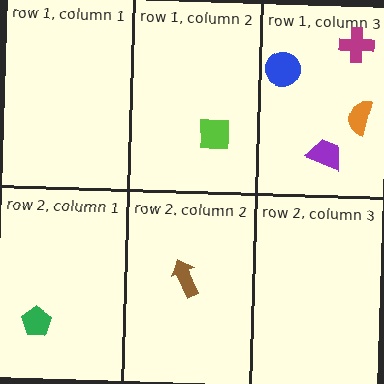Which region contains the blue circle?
The row 1, column 3 region.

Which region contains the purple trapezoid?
The row 1, column 3 region.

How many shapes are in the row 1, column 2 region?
1.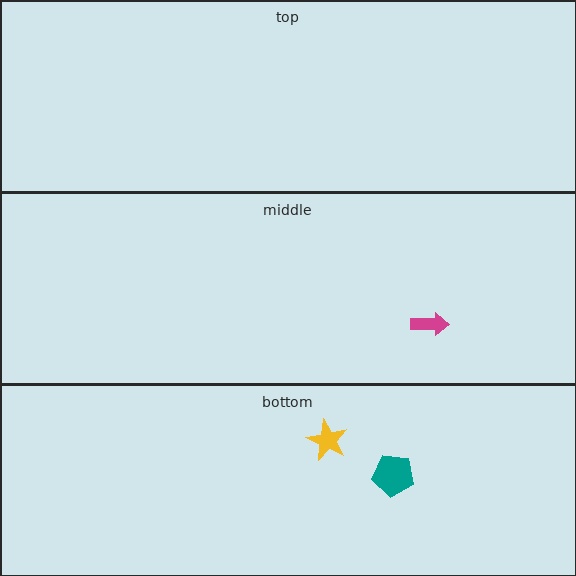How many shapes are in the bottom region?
2.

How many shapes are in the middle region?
1.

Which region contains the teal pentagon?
The bottom region.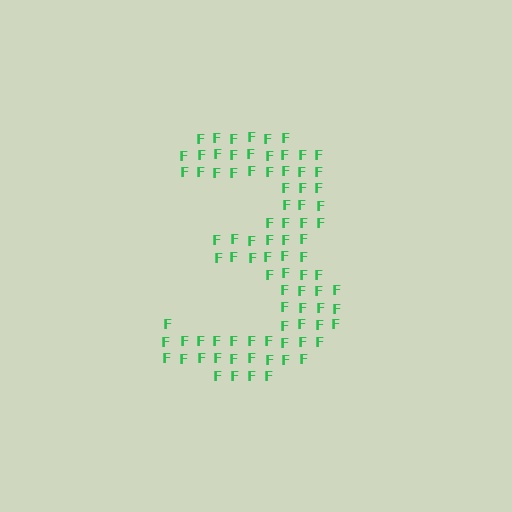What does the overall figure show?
The overall figure shows the digit 3.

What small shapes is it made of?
It is made of small letter F's.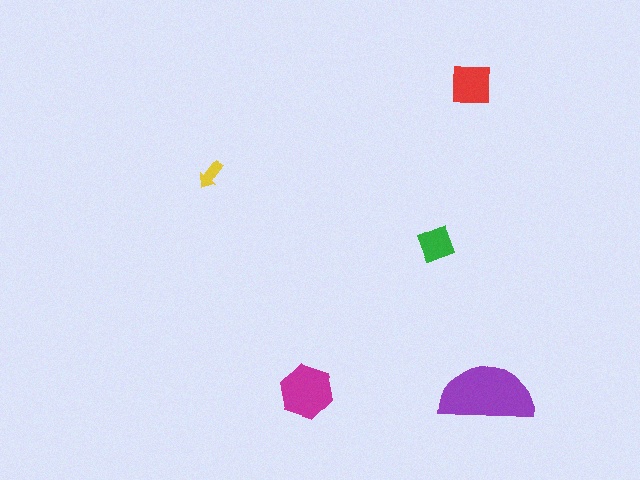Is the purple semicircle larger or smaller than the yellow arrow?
Larger.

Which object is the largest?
The purple semicircle.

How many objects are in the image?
There are 5 objects in the image.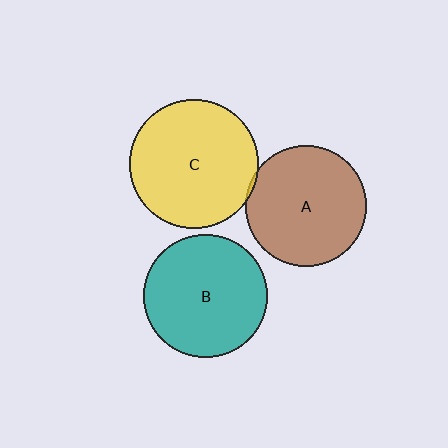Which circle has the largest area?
Circle C (yellow).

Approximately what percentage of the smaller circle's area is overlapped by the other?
Approximately 5%.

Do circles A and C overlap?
Yes.